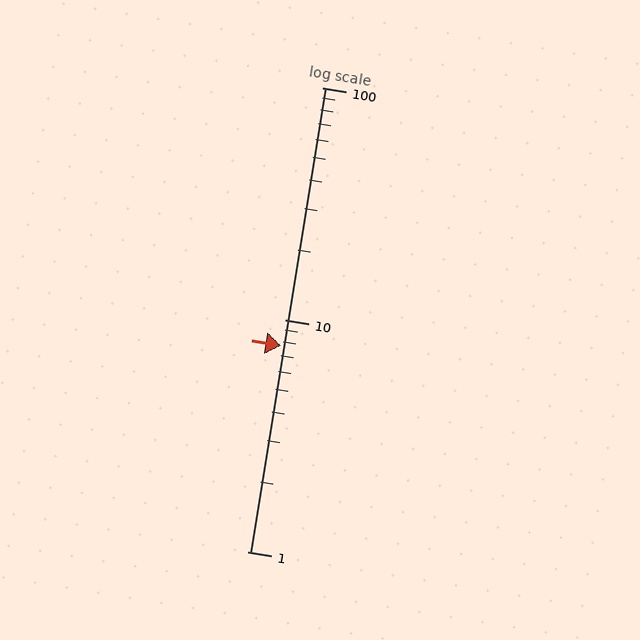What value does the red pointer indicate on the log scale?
The pointer indicates approximately 7.7.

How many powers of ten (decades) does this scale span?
The scale spans 2 decades, from 1 to 100.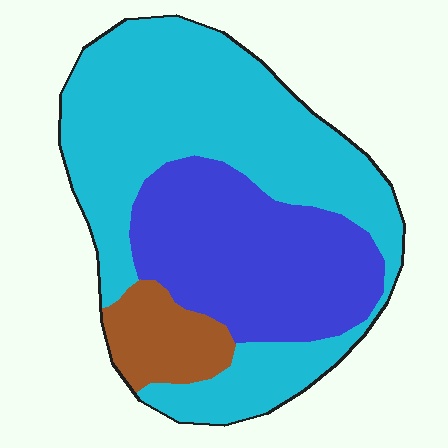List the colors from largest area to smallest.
From largest to smallest: cyan, blue, brown.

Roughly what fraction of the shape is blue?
Blue takes up about one third (1/3) of the shape.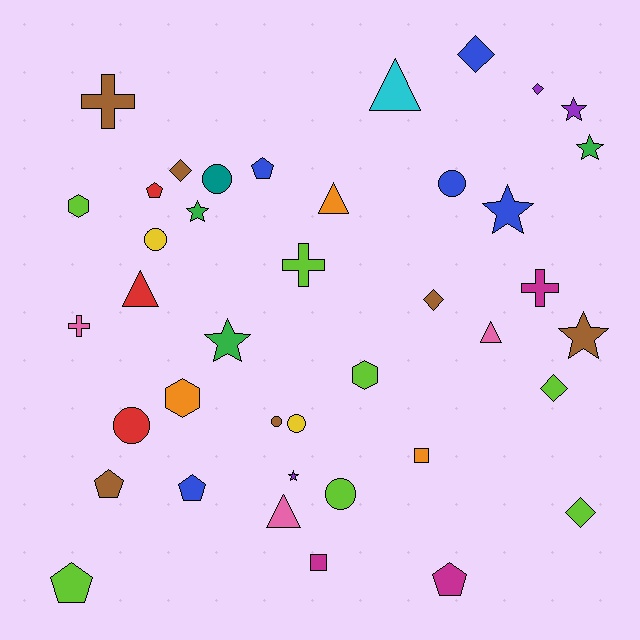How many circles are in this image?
There are 7 circles.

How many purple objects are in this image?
There are 3 purple objects.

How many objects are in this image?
There are 40 objects.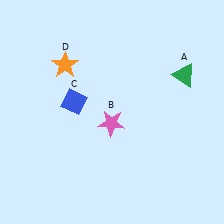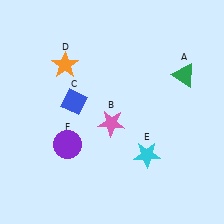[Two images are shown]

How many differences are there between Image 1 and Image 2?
There are 2 differences between the two images.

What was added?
A cyan star (E), a purple circle (F) were added in Image 2.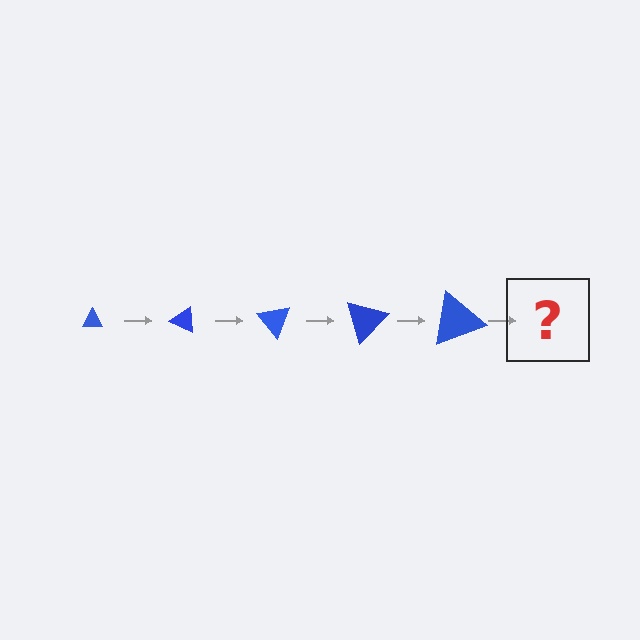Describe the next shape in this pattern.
It should be a triangle, larger than the previous one and rotated 125 degrees from the start.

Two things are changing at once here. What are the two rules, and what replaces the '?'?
The two rules are that the triangle grows larger each step and it rotates 25 degrees each step. The '?' should be a triangle, larger than the previous one and rotated 125 degrees from the start.